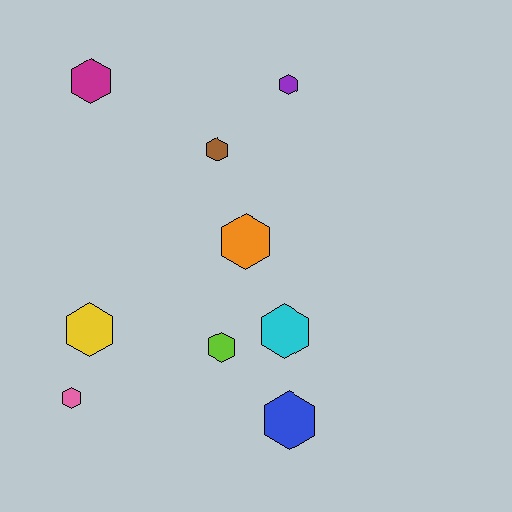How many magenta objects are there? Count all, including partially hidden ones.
There is 1 magenta object.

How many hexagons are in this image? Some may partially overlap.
There are 9 hexagons.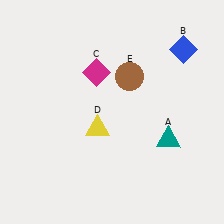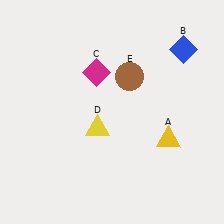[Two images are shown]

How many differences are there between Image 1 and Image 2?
There is 1 difference between the two images.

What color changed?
The triangle (A) changed from teal in Image 1 to yellow in Image 2.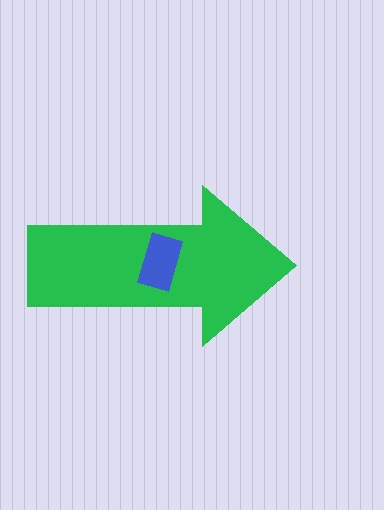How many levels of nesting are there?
2.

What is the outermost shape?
The green arrow.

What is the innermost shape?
The blue rectangle.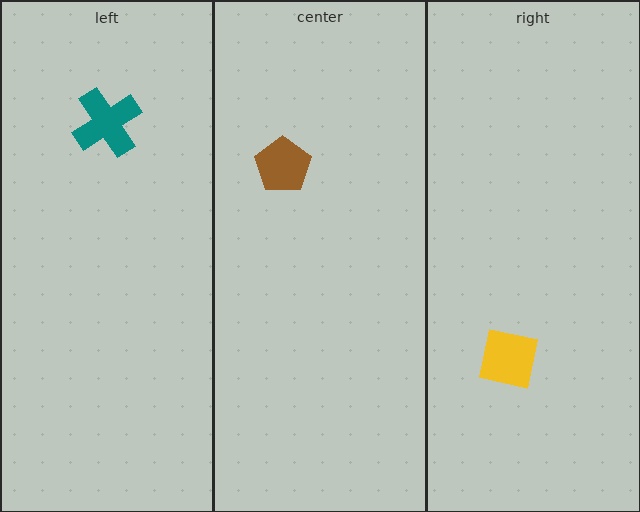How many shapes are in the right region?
1.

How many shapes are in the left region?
1.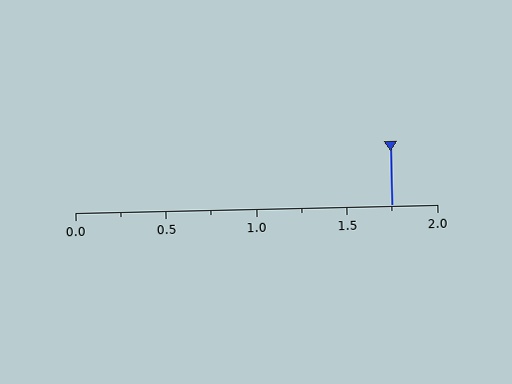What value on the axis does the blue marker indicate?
The marker indicates approximately 1.75.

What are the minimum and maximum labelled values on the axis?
The axis runs from 0.0 to 2.0.